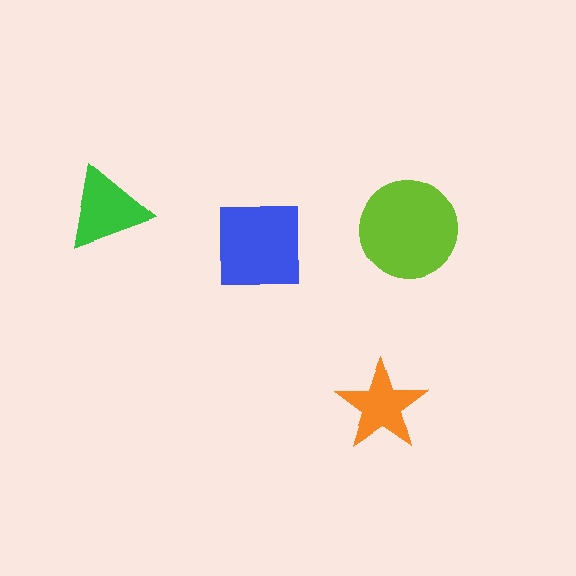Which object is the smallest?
The orange star.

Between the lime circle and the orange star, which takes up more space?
The lime circle.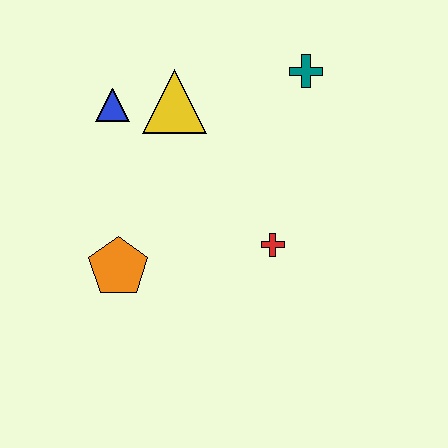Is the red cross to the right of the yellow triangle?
Yes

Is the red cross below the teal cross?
Yes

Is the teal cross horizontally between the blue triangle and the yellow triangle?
No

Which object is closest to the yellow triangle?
The blue triangle is closest to the yellow triangle.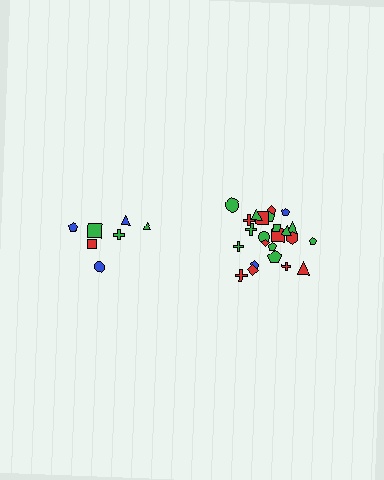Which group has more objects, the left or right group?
The right group.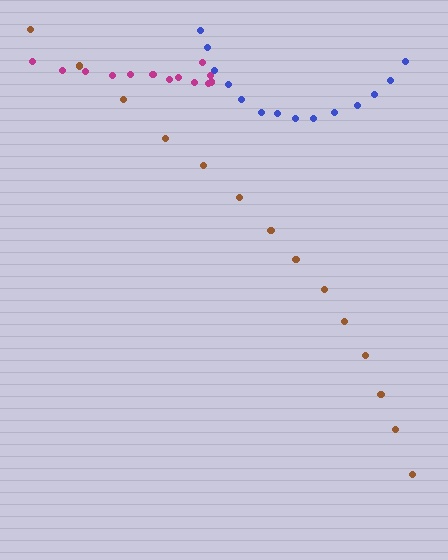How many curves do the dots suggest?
There are 3 distinct paths.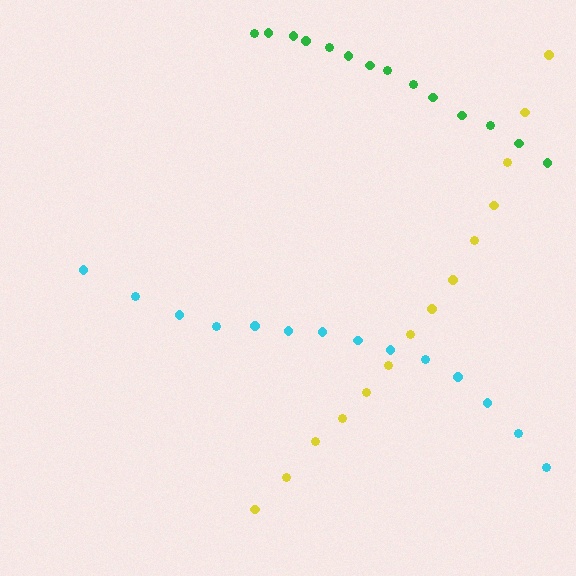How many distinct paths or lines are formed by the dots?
There are 3 distinct paths.